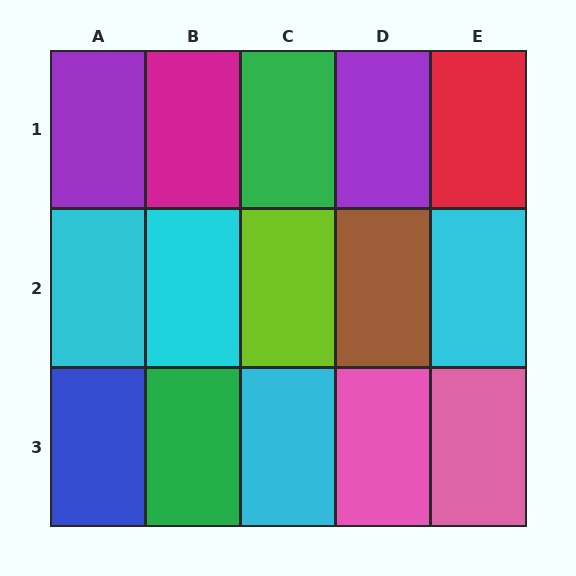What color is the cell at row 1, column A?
Purple.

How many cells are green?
2 cells are green.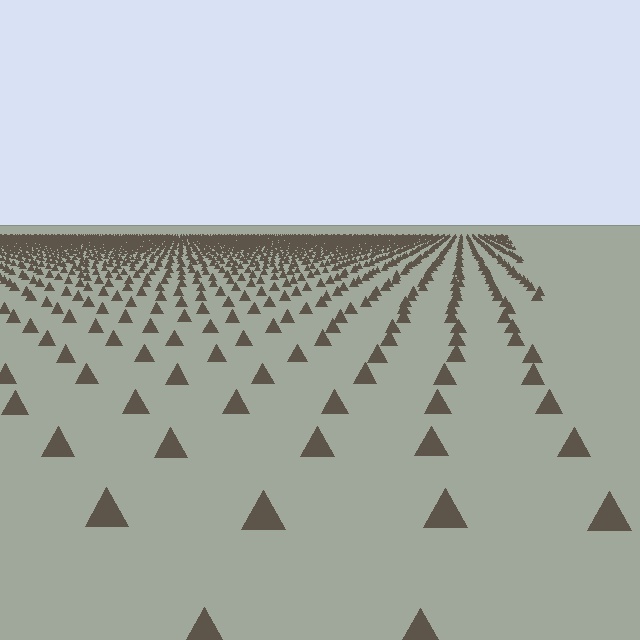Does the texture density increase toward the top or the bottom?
Density increases toward the top.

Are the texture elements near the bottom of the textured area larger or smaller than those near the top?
Larger. Near the bottom, elements are closer to the viewer and appear at a bigger on-screen size.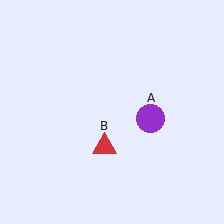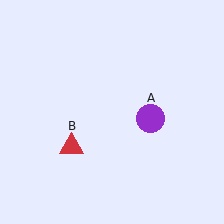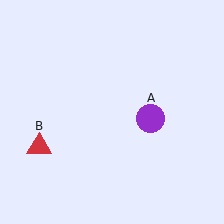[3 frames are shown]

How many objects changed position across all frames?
1 object changed position: red triangle (object B).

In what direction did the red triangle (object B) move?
The red triangle (object B) moved left.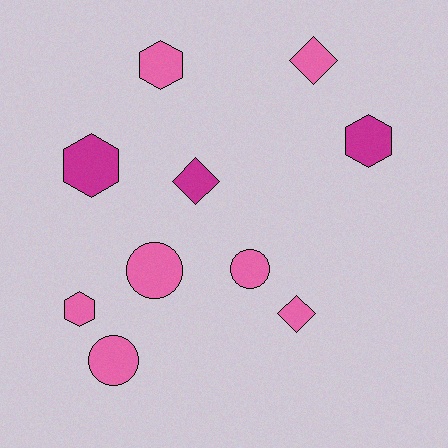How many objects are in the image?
There are 10 objects.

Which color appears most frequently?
Pink, with 7 objects.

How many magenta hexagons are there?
There are 2 magenta hexagons.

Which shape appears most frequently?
Hexagon, with 4 objects.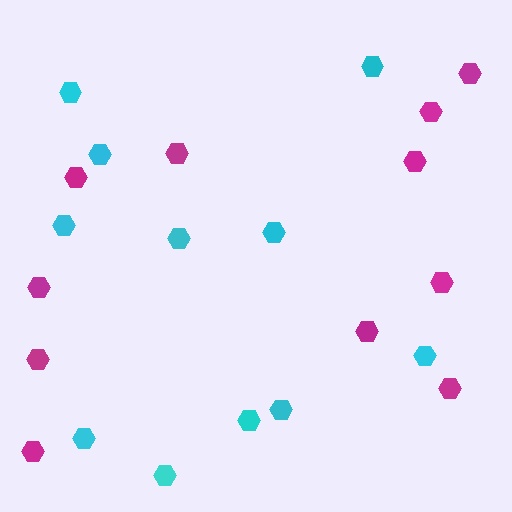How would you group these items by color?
There are 2 groups: one group of cyan hexagons (11) and one group of magenta hexagons (11).